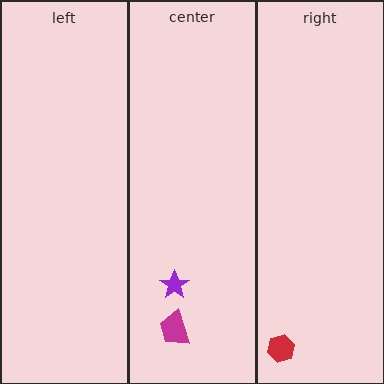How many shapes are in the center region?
2.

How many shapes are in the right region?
1.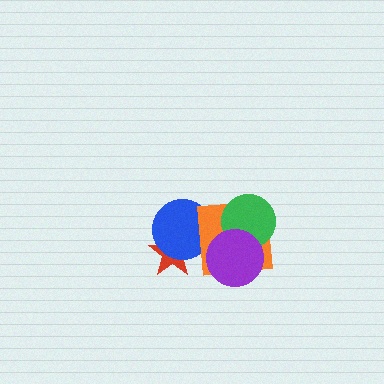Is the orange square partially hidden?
Yes, it is partially covered by another shape.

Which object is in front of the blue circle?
The orange square is in front of the blue circle.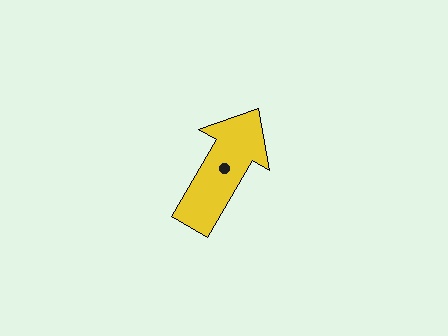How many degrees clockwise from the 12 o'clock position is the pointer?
Approximately 30 degrees.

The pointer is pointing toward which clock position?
Roughly 1 o'clock.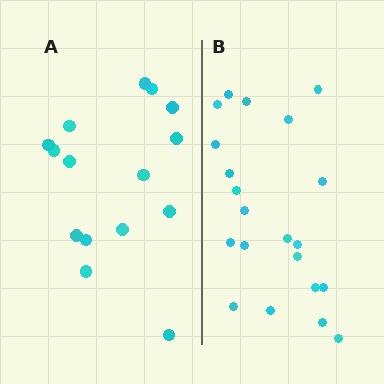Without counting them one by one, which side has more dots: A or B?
Region B (the right region) has more dots.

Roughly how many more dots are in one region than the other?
Region B has about 6 more dots than region A.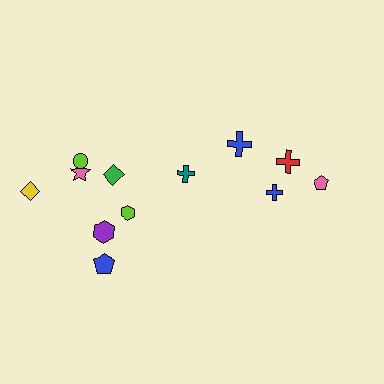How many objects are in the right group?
There are 4 objects.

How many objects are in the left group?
There are 8 objects.